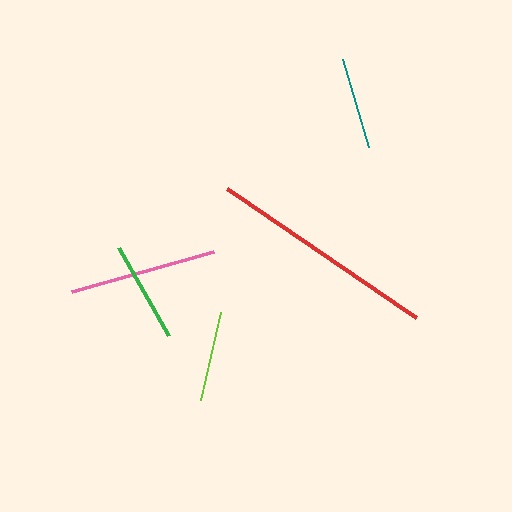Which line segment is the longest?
The red line is the longest at approximately 229 pixels.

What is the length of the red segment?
The red segment is approximately 229 pixels long.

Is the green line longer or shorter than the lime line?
The green line is longer than the lime line.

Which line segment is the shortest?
The lime line is the shortest at approximately 90 pixels.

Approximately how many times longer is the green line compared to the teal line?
The green line is approximately 1.1 times the length of the teal line.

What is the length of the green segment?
The green segment is approximately 101 pixels long.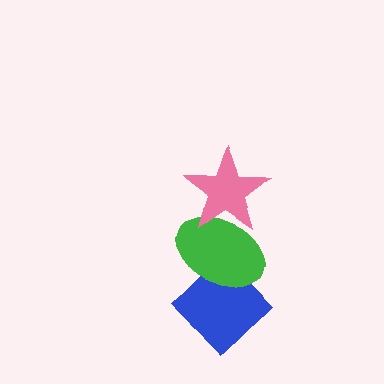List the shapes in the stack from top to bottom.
From top to bottom: the pink star, the green ellipse, the blue diamond.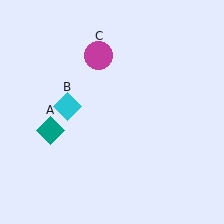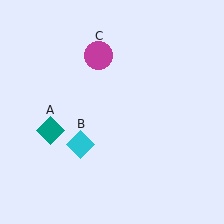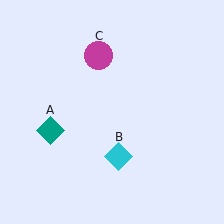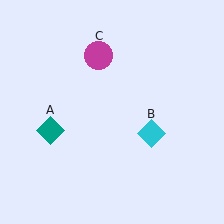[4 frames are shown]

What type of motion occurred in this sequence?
The cyan diamond (object B) rotated counterclockwise around the center of the scene.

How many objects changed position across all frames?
1 object changed position: cyan diamond (object B).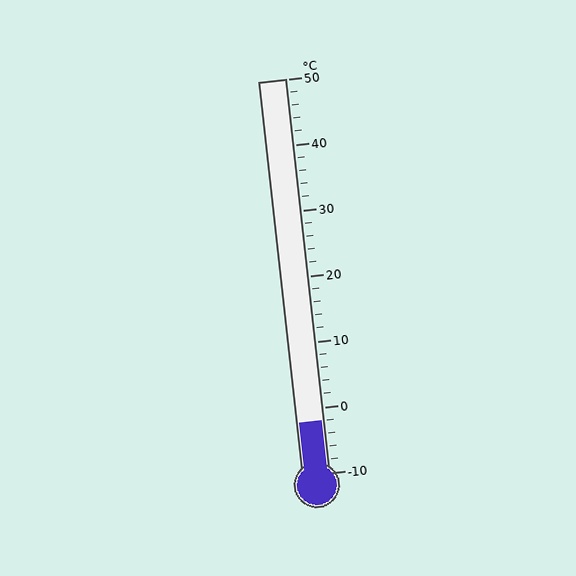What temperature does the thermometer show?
The thermometer shows approximately -2°C.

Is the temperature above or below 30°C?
The temperature is below 30°C.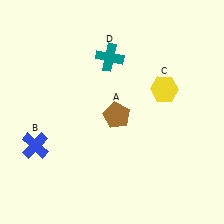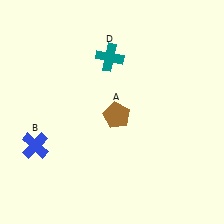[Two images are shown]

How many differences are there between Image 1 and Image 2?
There is 1 difference between the two images.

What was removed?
The yellow hexagon (C) was removed in Image 2.